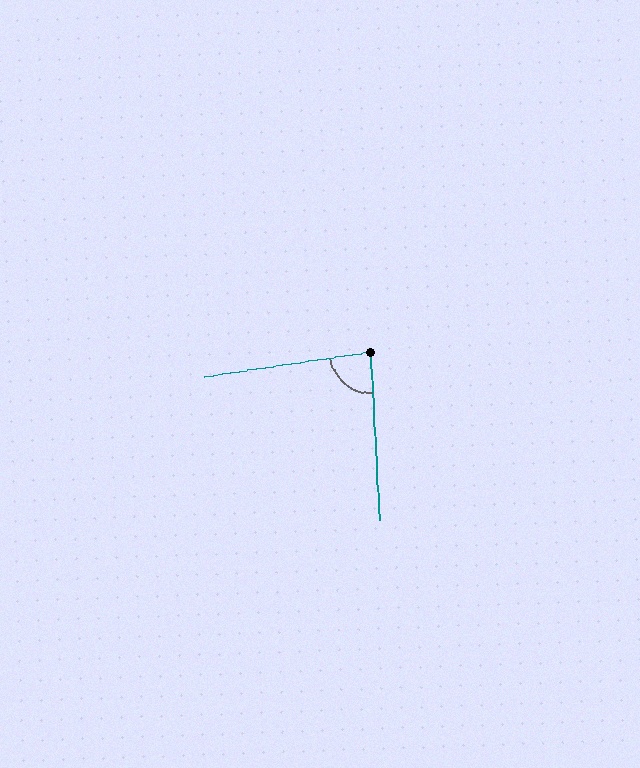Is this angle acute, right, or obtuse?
It is acute.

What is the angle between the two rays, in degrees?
Approximately 84 degrees.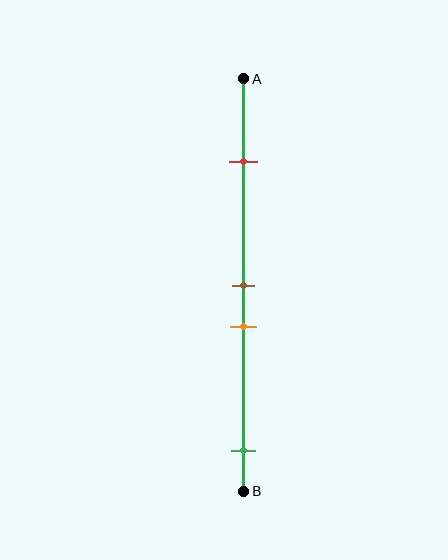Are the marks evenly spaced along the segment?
No, the marks are not evenly spaced.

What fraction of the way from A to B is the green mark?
The green mark is approximately 90% (0.9) of the way from A to B.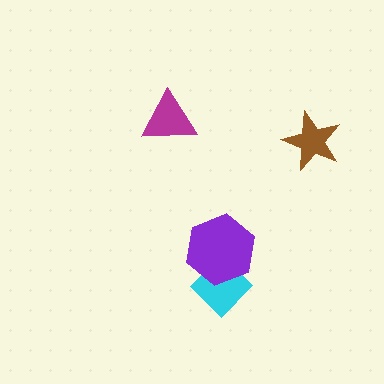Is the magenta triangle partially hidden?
No, no other shape covers it.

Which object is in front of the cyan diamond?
The purple hexagon is in front of the cyan diamond.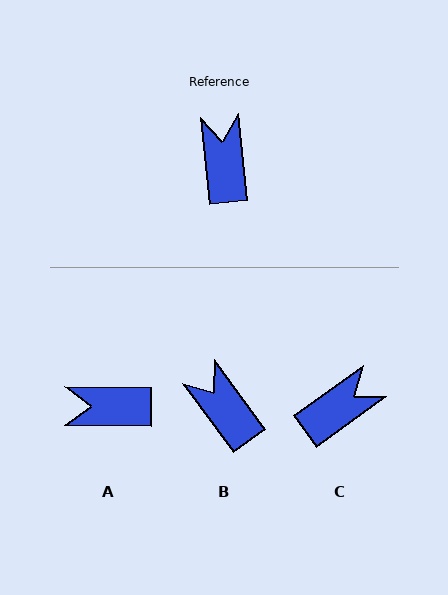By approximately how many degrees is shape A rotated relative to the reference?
Approximately 84 degrees counter-clockwise.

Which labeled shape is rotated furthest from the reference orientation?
A, about 84 degrees away.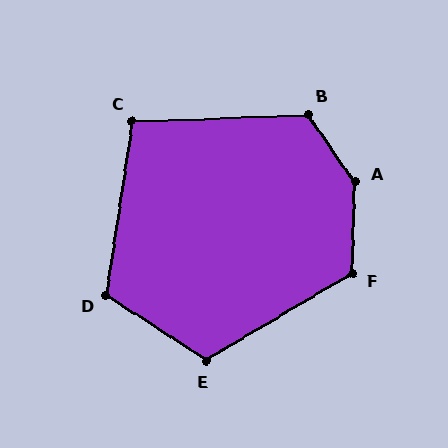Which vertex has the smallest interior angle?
C, at approximately 101 degrees.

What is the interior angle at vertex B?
Approximately 123 degrees (obtuse).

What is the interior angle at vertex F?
Approximately 122 degrees (obtuse).